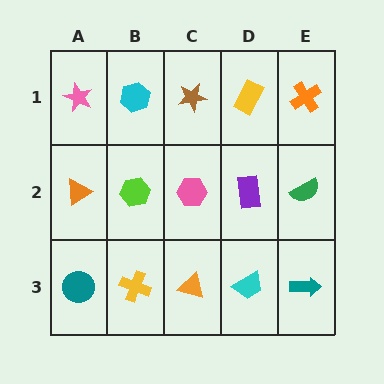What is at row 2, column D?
A purple rectangle.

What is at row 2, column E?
A green semicircle.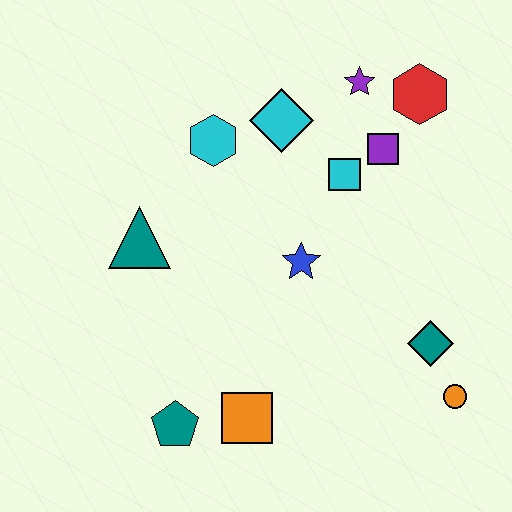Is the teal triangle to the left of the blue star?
Yes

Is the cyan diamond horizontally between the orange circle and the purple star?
No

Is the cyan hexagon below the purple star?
Yes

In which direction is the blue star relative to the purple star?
The blue star is below the purple star.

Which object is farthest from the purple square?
The teal pentagon is farthest from the purple square.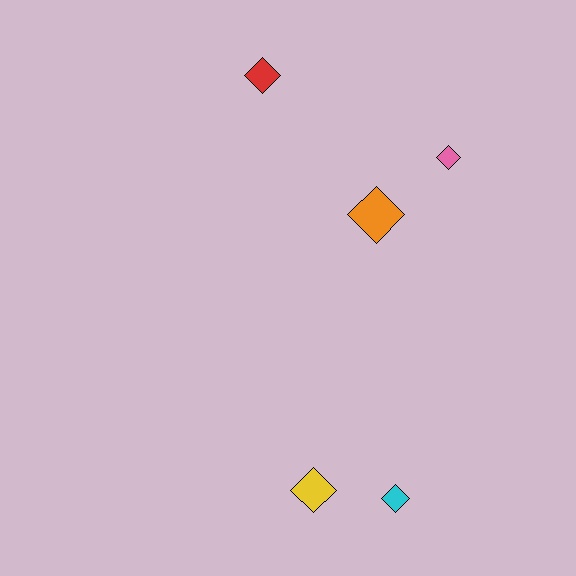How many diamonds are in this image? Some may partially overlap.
There are 5 diamonds.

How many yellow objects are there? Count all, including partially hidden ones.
There is 1 yellow object.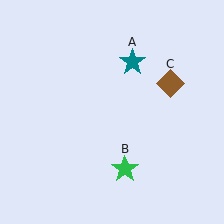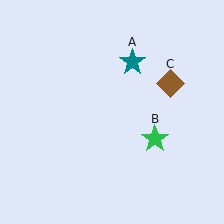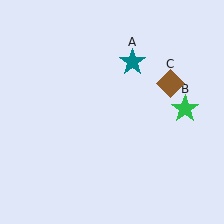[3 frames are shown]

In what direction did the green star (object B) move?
The green star (object B) moved up and to the right.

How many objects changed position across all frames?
1 object changed position: green star (object B).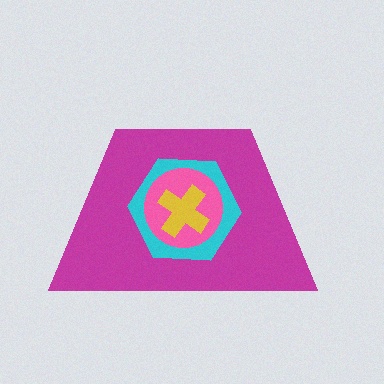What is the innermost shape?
The yellow cross.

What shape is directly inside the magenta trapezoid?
The cyan hexagon.